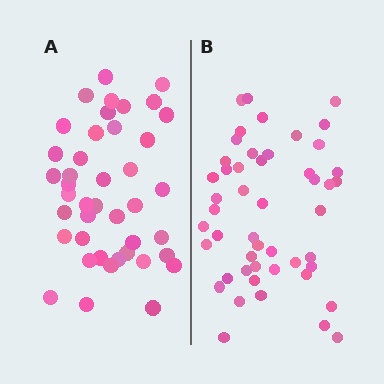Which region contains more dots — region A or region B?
Region B (the right region) has more dots.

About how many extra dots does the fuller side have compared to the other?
Region B has roughly 8 or so more dots than region A.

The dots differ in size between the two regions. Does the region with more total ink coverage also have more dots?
No. Region A has more total ink coverage because its dots are larger, but region B actually contains more individual dots. Total area can be misleading — the number of items is what matters here.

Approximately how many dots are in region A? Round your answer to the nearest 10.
About 40 dots. (The exact count is 42, which rounds to 40.)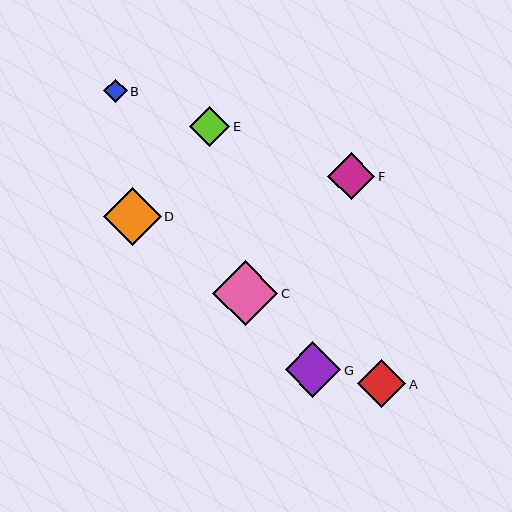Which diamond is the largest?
Diamond C is the largest with a size of approximately 66 pixels.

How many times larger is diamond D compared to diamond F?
Diamond D is approximately 1.2 times the size of diamond F.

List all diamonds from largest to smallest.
From largest to smallest: C, D, G, A, F, E, B.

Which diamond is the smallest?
Diamond B is the smallest with a size of approximately 24 pixels.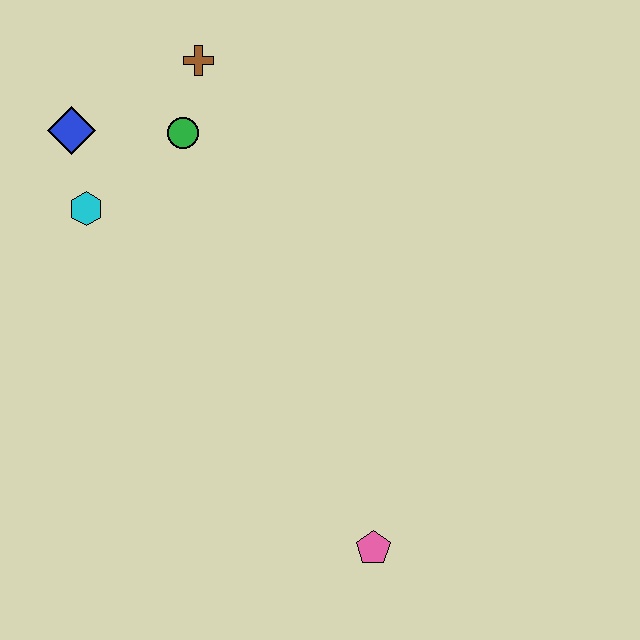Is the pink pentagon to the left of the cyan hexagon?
No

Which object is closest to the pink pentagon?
The cyan hexagon is closest to the pink pentagon.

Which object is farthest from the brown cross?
The pink pentagon is farthest from the brown cross.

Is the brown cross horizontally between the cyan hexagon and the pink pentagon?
Yes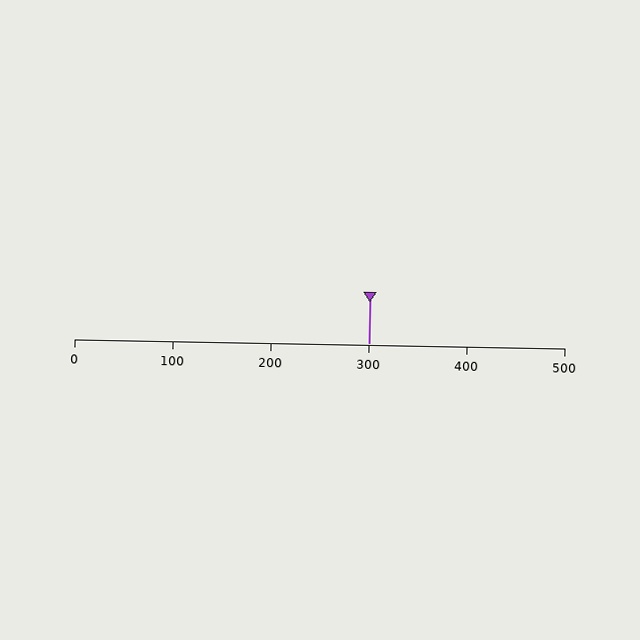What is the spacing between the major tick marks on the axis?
The major ticks are spaced 100 apart.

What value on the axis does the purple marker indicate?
The marker indicates approximately 300.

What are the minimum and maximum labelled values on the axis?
The axis runs from 0 to 500.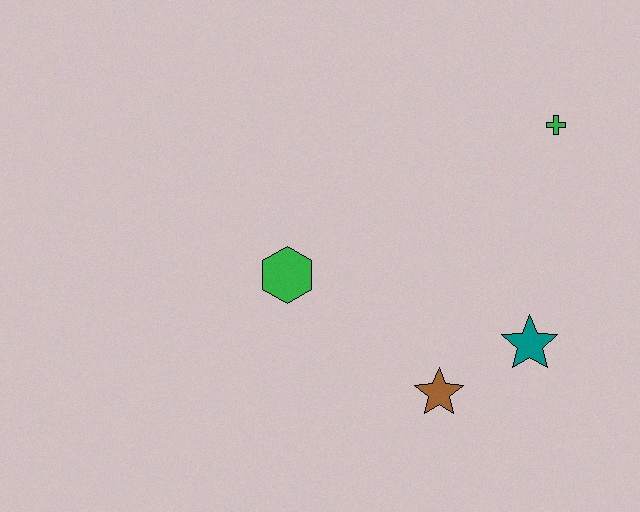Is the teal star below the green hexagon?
Yes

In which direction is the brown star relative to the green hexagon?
The brown star is to the right of the green hexagon.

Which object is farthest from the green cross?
The green hexagon is farthest from the green cross.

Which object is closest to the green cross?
The teal star is closest to the green cross.